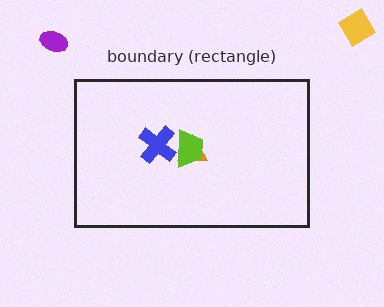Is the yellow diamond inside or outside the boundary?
Outside.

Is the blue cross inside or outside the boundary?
Inside.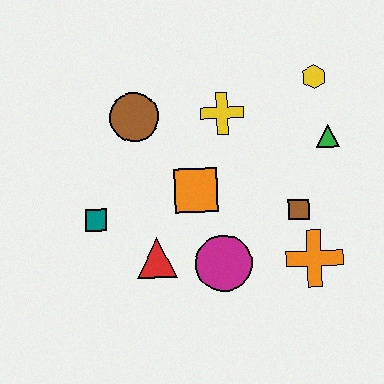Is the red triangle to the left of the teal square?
No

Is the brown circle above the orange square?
Yes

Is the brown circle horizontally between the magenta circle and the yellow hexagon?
No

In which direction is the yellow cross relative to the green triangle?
The yellow cross is to the left of the green triangle.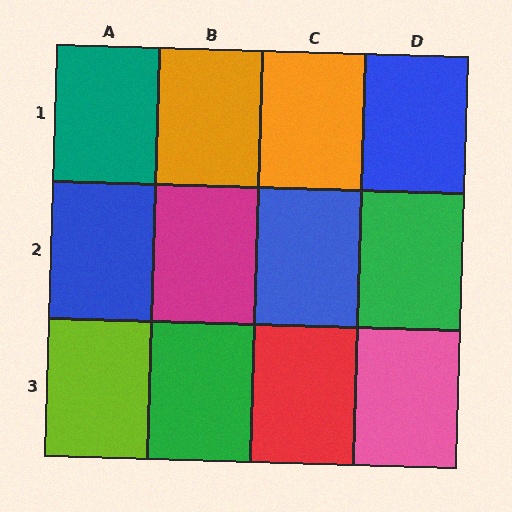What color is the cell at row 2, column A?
Blue.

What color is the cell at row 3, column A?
Lime.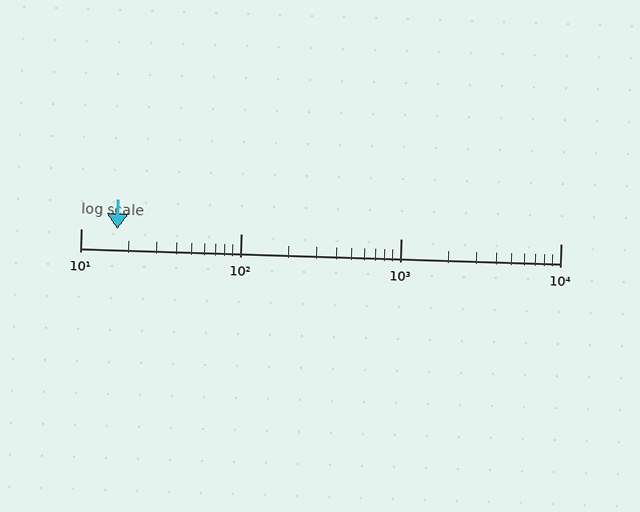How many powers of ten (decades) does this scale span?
The scale spans 3 decades, from 10 to 10000.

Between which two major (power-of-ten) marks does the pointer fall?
The pointer is between 10 and 100.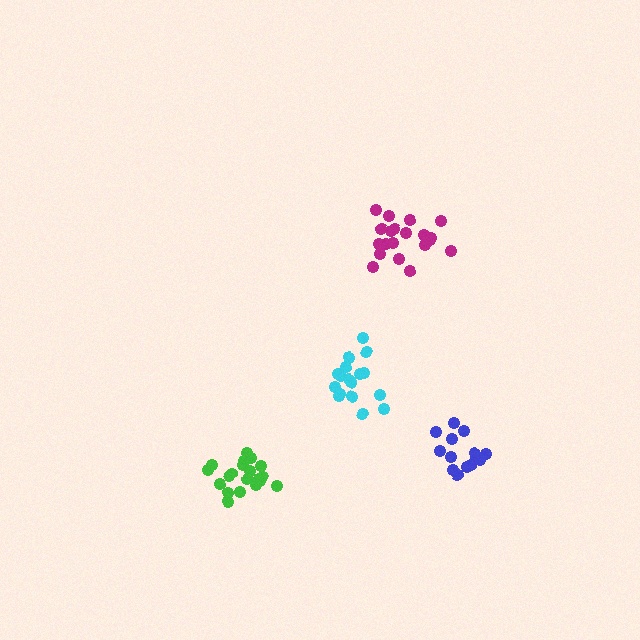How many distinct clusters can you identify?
There are 4 distinct clusters.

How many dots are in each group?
Group 1: 14 dots, Group 2: 20 dots, Group 3: 18 dots, Group 4: 20 dots (72 total).